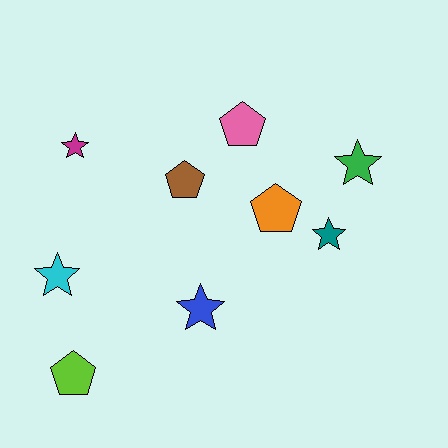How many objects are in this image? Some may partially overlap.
There are 9 objects.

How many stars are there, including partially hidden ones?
There are 5 stars.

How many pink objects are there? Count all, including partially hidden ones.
There is 1 pink object.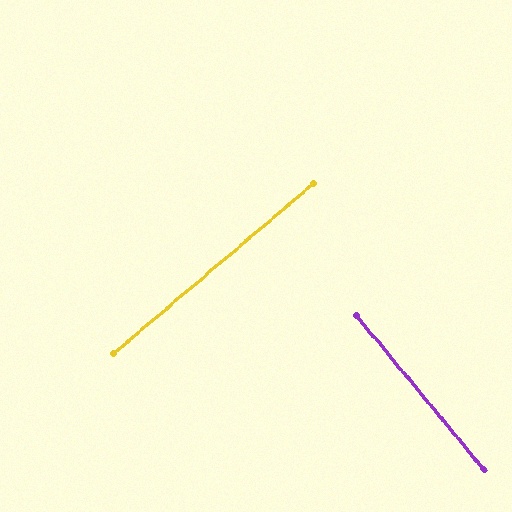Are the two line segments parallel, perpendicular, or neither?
Perpendicular — they meet at approximately 89°.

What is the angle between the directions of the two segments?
Approximately 89 degrees.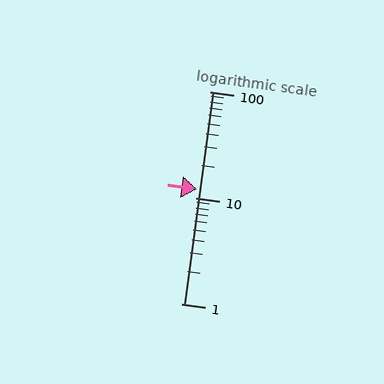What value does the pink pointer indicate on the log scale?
The pointer indicates approximately 12.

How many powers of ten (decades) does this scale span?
The scale spans 2 decades, from 1 to 100.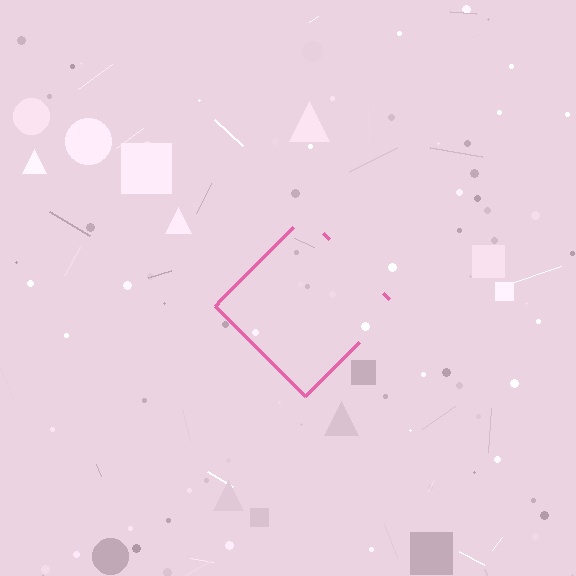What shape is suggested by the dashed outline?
The dashed outline suggests a diamond.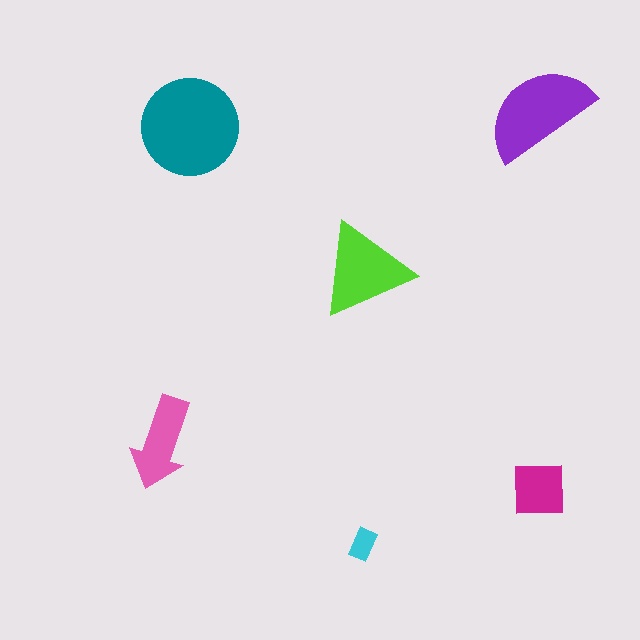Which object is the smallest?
The cyan rectangle.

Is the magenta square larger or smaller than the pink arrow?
Smaller.